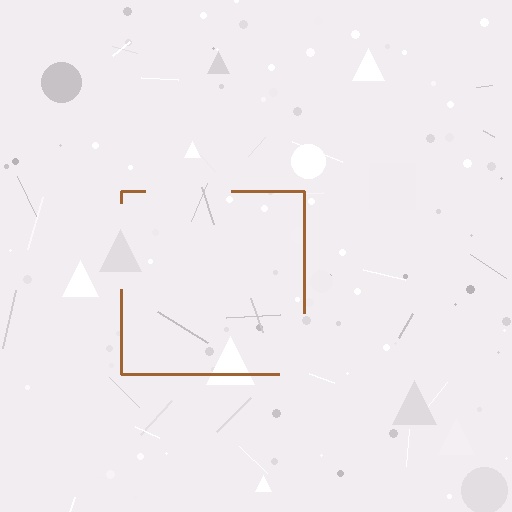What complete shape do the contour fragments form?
The contour fragments form a square.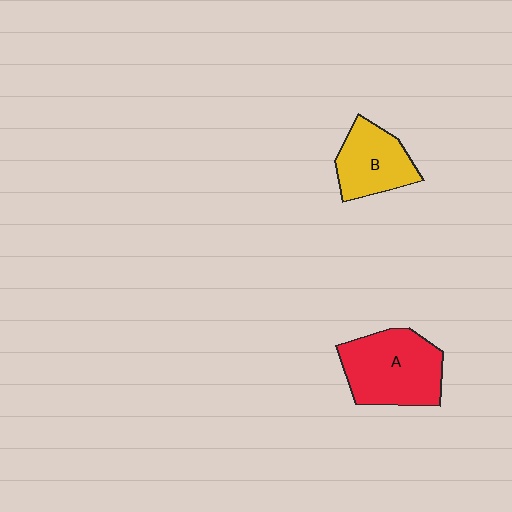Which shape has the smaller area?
Shape B (yellow).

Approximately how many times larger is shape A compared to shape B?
Approximately 1.4 times.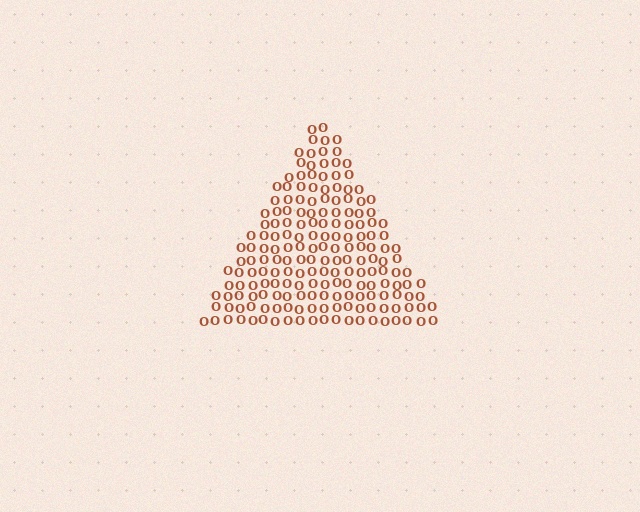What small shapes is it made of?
It is made of small letter O's.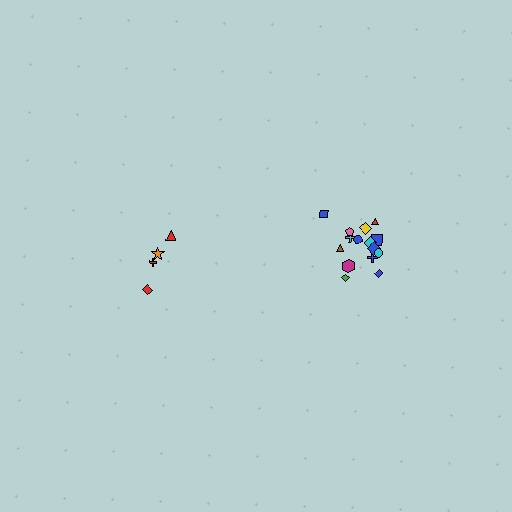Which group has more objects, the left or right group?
The right group.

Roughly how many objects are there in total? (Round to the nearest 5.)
Roughly 20 objects in total.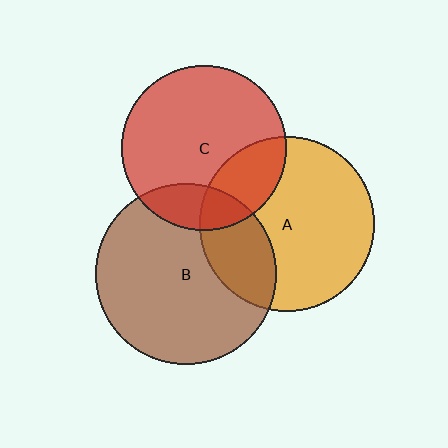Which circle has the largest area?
Circle B (brown).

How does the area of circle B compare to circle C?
Approximately 1.2 times.